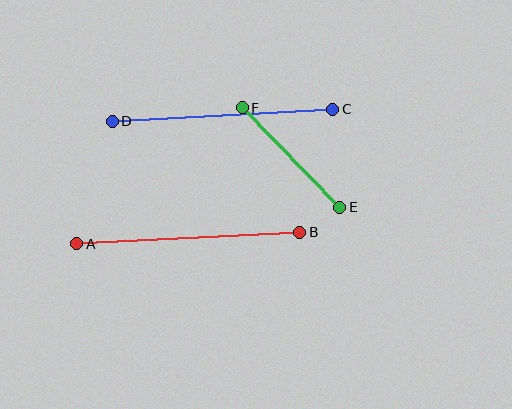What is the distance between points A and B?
The distance is approximately 223 pixels.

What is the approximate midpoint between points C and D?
The midpoint is at approximately (223, 115) pixels.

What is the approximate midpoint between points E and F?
The midpoint is at approximately (291, 158) pixels.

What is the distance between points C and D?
The distance is approximately 221 pixels.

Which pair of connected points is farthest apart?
Points A and B are farthest apart.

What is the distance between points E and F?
The distance is approximately 140 pixels.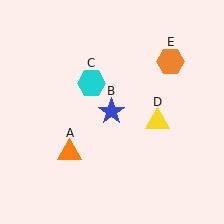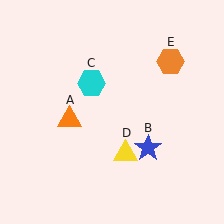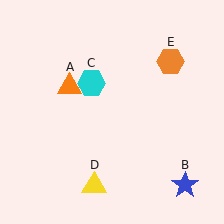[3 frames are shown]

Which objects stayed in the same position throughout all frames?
Cyan hexagon (object C) and orange hexagon (object E) remained stationary.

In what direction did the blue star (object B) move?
The blue star (object B) moved down and to the right.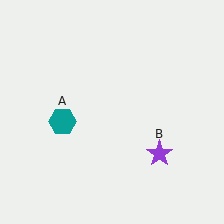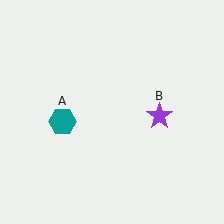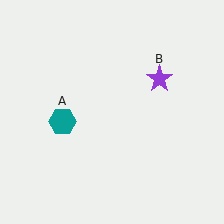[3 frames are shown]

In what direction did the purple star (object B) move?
The purple star (object B) moved up.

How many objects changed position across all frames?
1 object changed position: purple star (object B).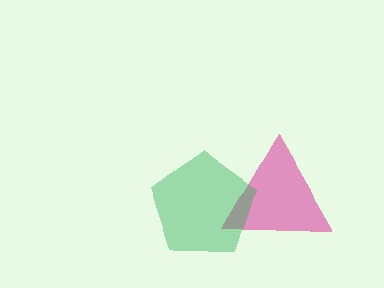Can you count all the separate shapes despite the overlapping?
Yes, there are 2 separate shapes.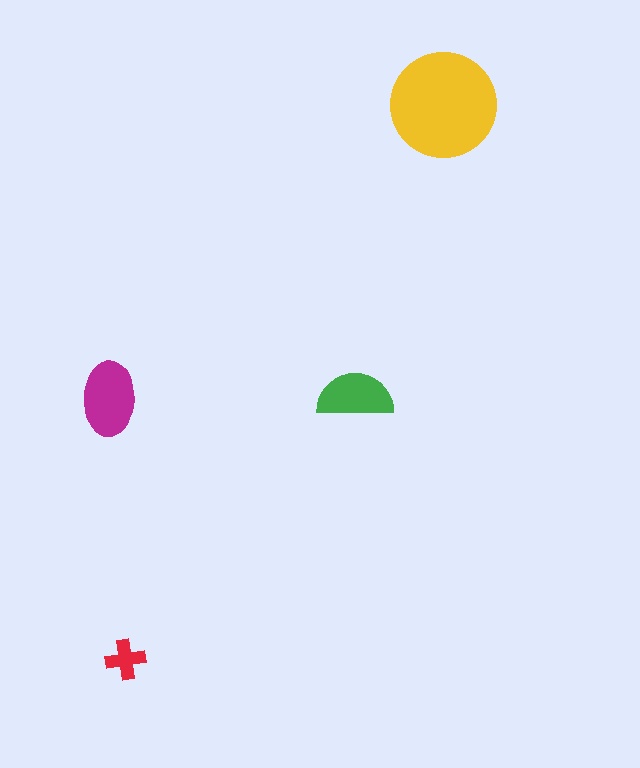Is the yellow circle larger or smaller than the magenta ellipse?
Larger.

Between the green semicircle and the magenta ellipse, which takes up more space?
The magenta ellipse.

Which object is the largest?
The yellow circle.